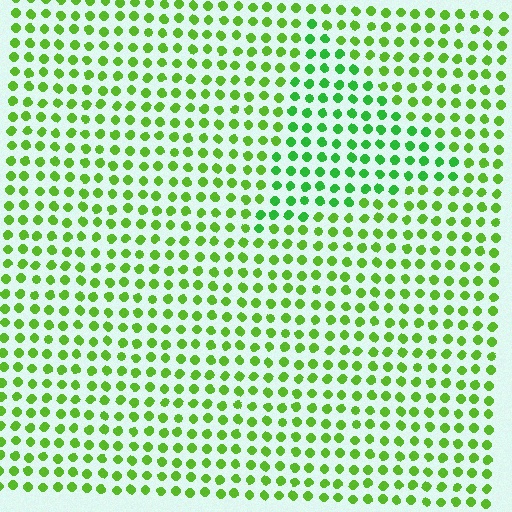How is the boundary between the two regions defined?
The boundary is defined purely by a slight shift in hue (about 25 degrees). Spacing, size, and orientation are identical on both sides.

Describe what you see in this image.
The image is filled with small lime elements in a uniform arrangement. A triangle-shaped region is visible where the elements are tinted to a slightly different hue, forming a subtle color boundary.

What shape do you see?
I see a triangle.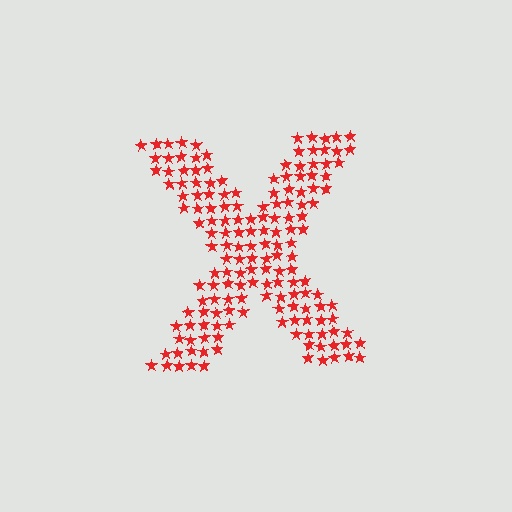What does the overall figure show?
The overall figure shows the letter X.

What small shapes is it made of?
It is made of small stars.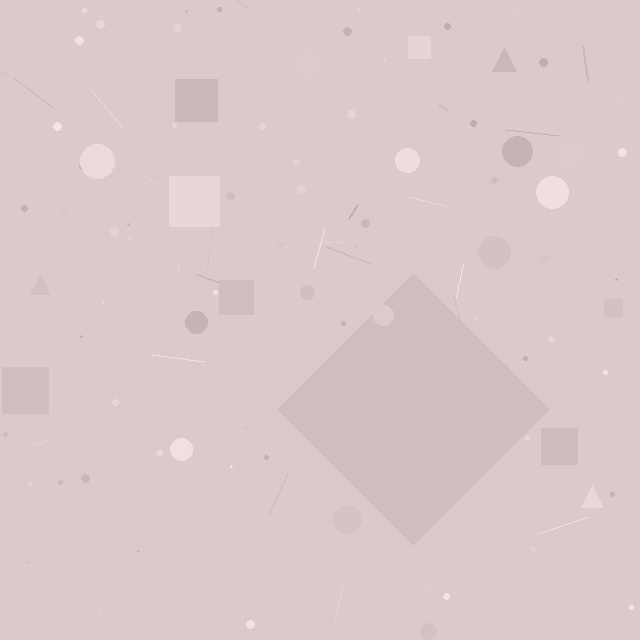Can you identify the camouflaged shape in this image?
The camouflaged shape is a diamond.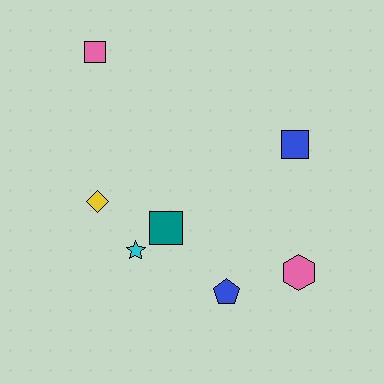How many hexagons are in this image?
There is 1 hexagon.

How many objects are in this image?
There are 7 objects.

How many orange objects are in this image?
There are no orange objects.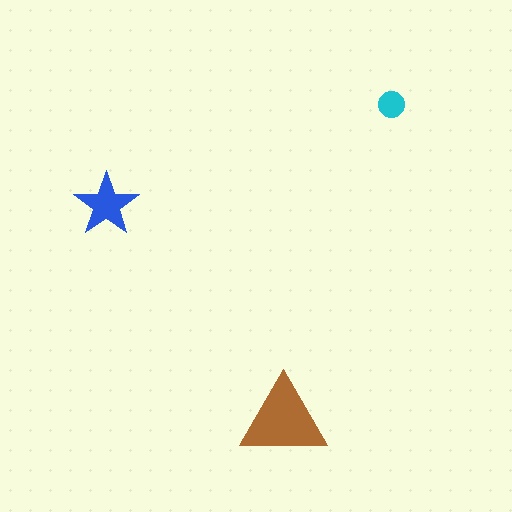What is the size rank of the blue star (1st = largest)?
2nd.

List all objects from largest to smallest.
The brown triangle, the blue star, the cyan circle.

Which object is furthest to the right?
The cyan circle is rightmost.